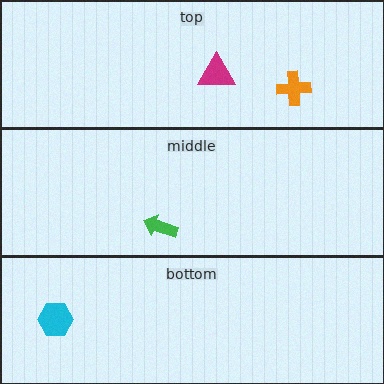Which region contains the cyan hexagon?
The bottom region.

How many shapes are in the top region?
2.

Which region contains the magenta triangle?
The top region.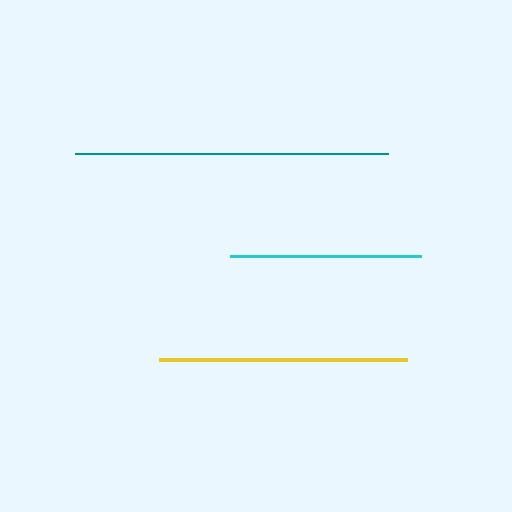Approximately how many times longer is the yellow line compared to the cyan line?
The yellow line is approximately 1.3 times the length of the cyan line.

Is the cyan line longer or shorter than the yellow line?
The yellow line is longer than the cyan line.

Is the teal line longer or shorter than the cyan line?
The teal line is longer than the cyan line.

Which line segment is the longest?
The teal line is the longest at approximately 313 pixels.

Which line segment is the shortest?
The cyan line is the shortest at approximately 191 pixels.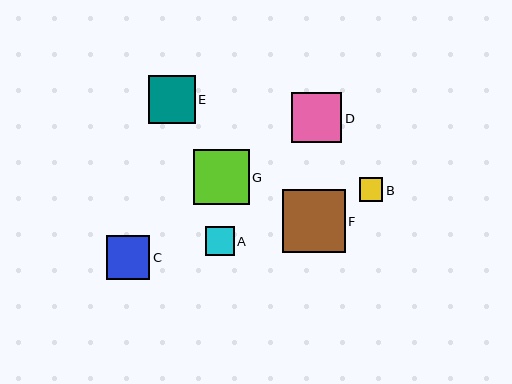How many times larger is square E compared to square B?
Square E is approximately 2.0 times the size of square B.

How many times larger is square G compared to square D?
Square G is approximately 1.1 times the size of square D.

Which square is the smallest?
Square B is the smallest with a size of approximately 24 pixels.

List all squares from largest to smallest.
From largest to smallest: F, G, D, E, C, A, B.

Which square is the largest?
Square F is the largest with a size of approximately 63 pixels.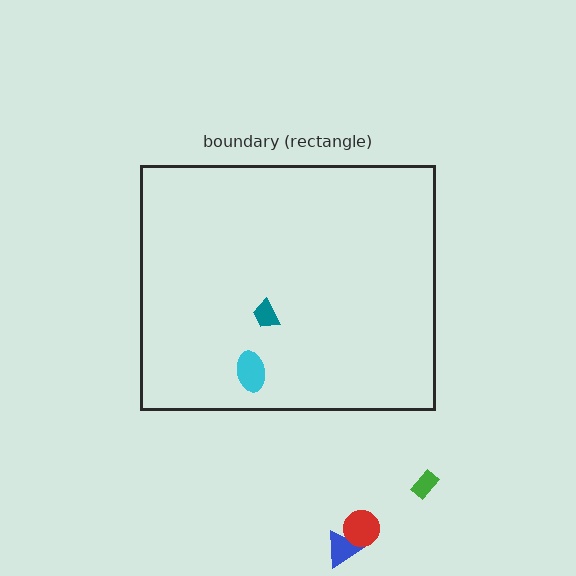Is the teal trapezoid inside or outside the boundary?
Inside.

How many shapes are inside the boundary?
2 inside, 3 outside.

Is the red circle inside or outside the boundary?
Outside.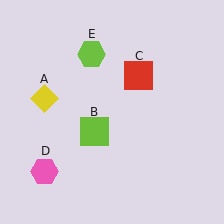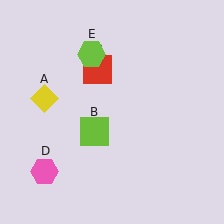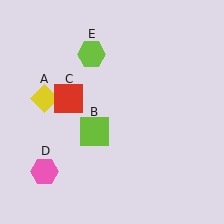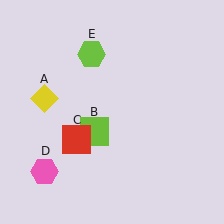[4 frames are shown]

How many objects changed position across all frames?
1 object changed position: red square (object C).